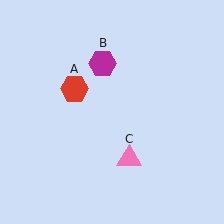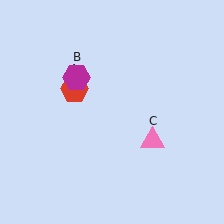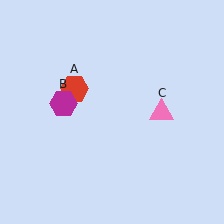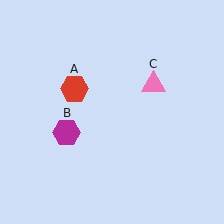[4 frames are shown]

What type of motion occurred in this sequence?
The magenta hexagon (object B), pink triangle (object C) rotated counterclockwise around the center of the scene.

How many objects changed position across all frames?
2 objects changed position: magenta hexagon (object B), pink triangle (object C).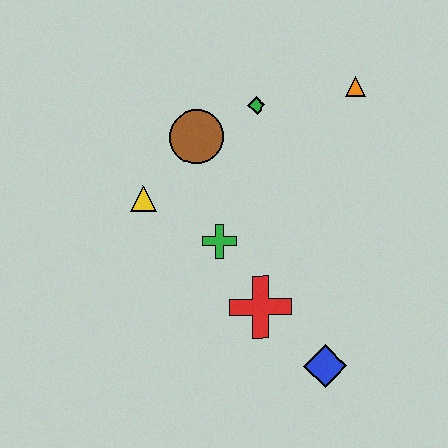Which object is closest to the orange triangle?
The green diamond is closest to the orange triangle.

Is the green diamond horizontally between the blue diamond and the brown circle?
Yes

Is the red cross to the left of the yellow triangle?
No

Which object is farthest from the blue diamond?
The orange triangle is farthest from the blue diamond.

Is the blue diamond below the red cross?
Yes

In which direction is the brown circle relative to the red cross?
The brown circle is above the red cross.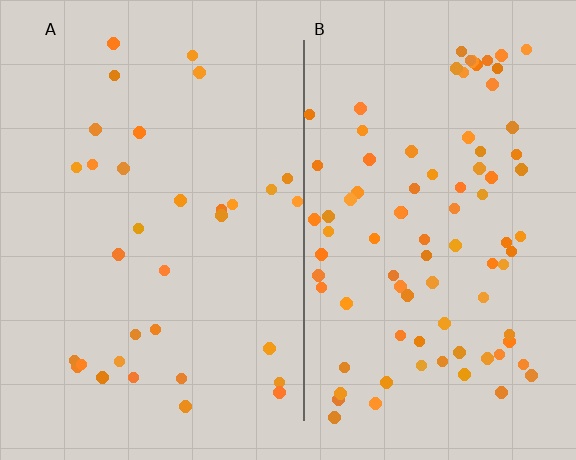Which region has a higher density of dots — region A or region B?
B (the right).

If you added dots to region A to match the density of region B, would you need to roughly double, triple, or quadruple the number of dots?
Approximately triple.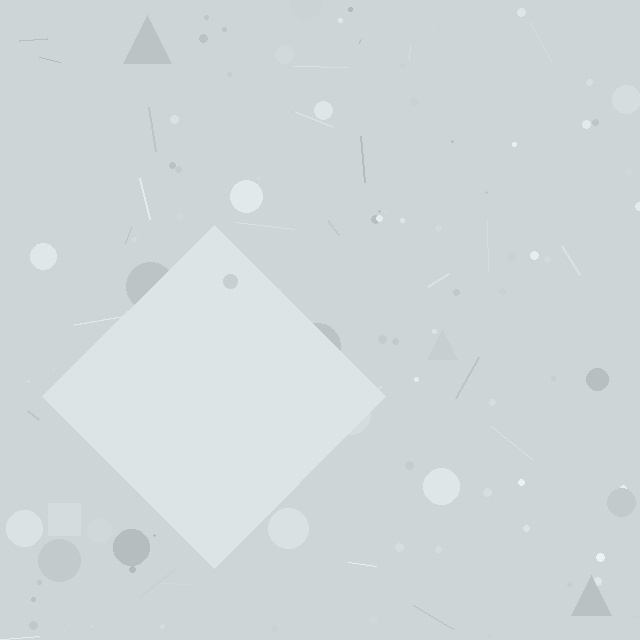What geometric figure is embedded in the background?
A diamond is embedded in the background.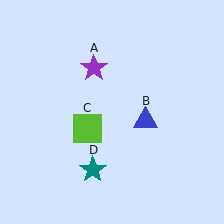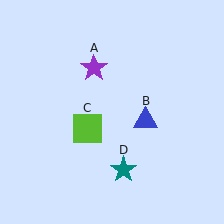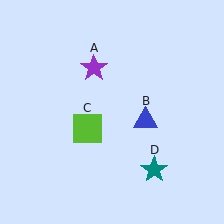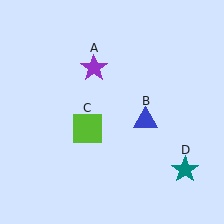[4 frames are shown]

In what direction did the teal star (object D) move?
The teal star (object D) moved right.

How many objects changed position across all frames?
1 object changed position: teal star (object D).